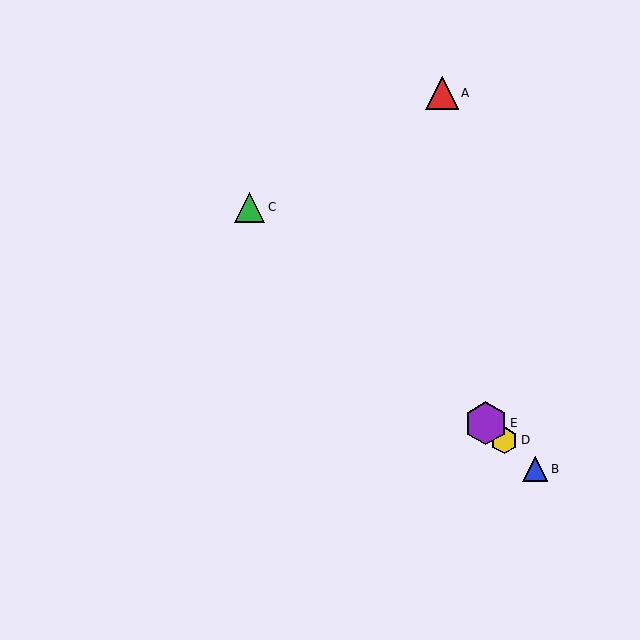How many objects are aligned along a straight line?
4 objects (B, C, D, E) are aligned along a straight line.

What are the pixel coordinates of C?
Object C is at (250, 207).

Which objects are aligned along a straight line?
Objects B, C, D, E are aligned along a straight line.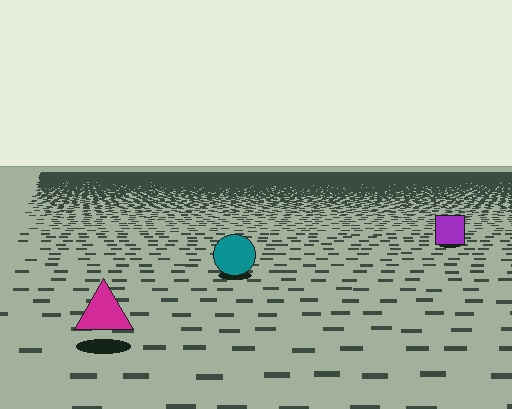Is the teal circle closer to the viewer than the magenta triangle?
No. The magenta triangle is closer — you can tell from the texture gradient: the ground texture is coarser near it.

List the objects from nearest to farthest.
From nearest to farthest: the magenta triangle, the teal circle, the purple square.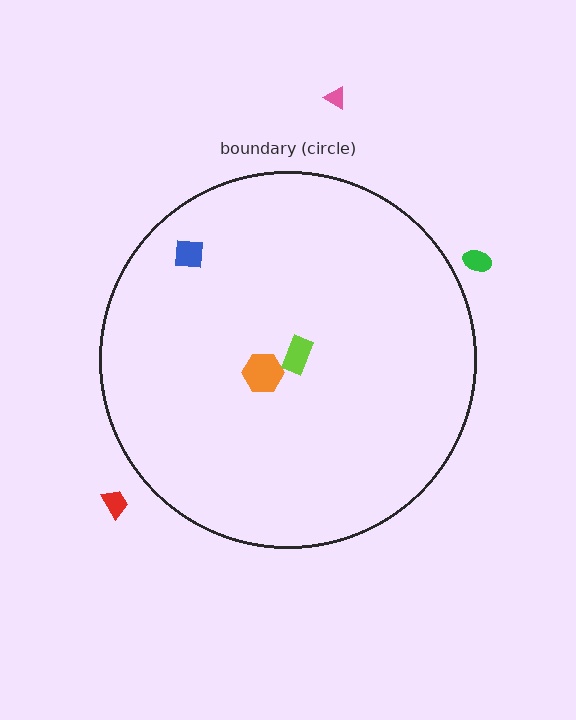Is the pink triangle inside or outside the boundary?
Outside.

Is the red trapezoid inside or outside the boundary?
Outside.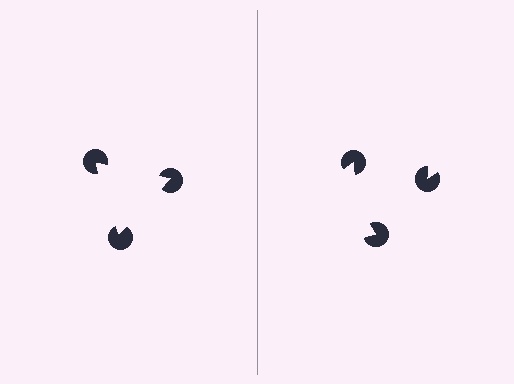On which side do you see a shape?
An illusory triangle appears on the left side. On the right side the wedge cuts are rotated, so no coherent shape forms.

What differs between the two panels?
The pac-man discs are positioned identically on both sides; only the wedge orientations differ. On the left they align to a triangle; on the right they are misaligned.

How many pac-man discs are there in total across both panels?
6 — 3 on each side.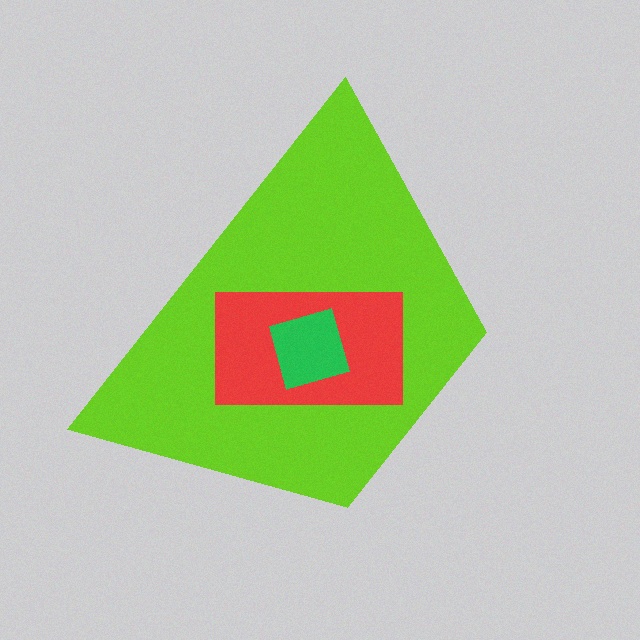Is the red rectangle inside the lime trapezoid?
Yes.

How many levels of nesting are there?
3.